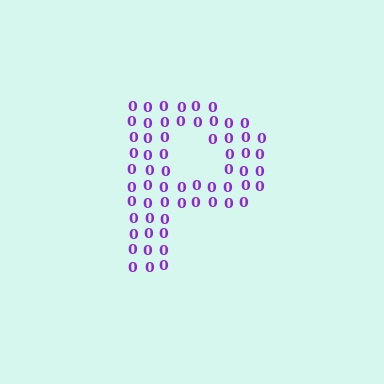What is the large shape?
The large shape is the letter P.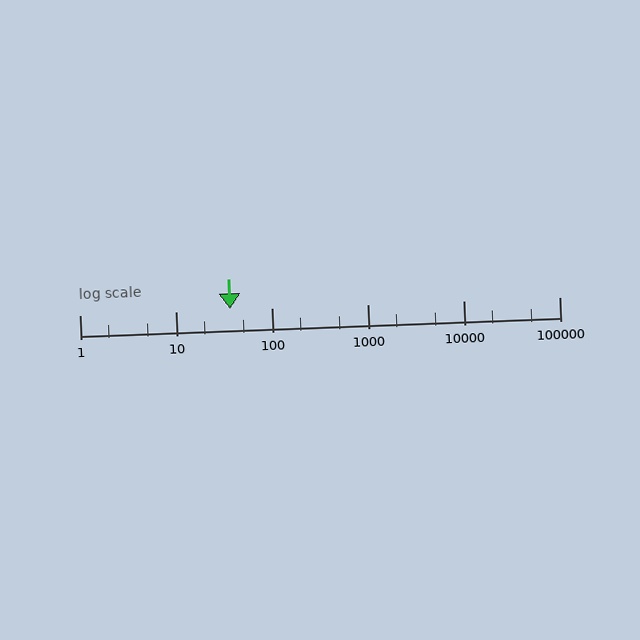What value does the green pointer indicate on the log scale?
The pointer indicates approximately 37.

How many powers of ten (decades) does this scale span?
The scale spans 5 decades, from 1 to 100000.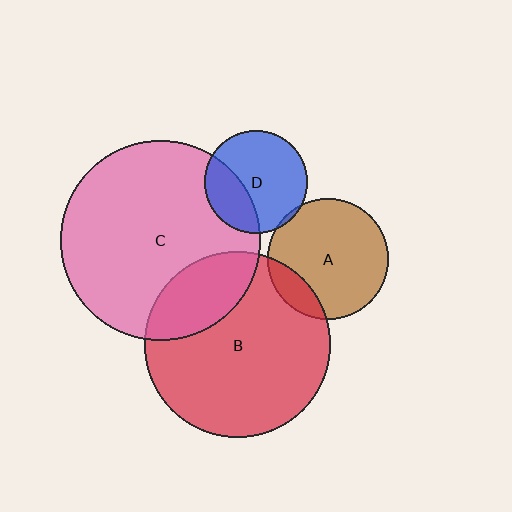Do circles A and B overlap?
Yes.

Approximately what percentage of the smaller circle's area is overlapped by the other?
Approximately 15%.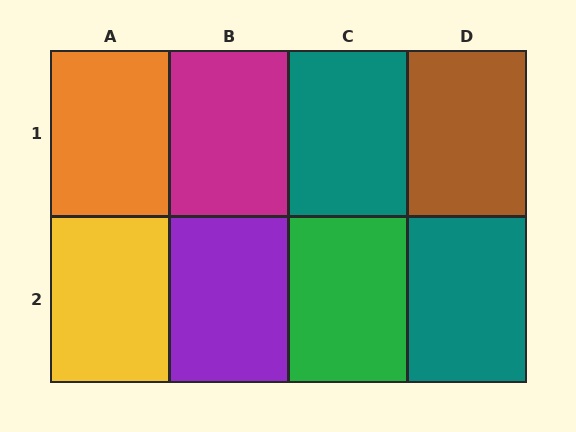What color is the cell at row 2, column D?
Teal.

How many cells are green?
1 cell is green.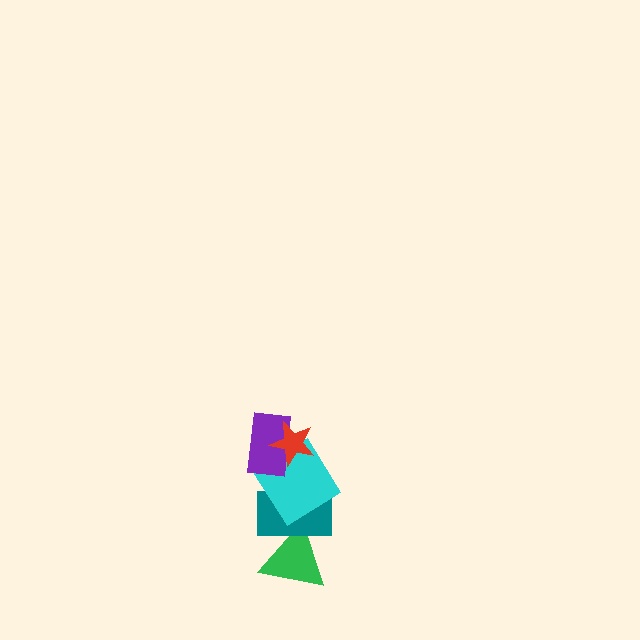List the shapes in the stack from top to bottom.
From top to bottom: the red star, the purple rectangle, the cyan diamond, the teal rectangle, the green triangle.